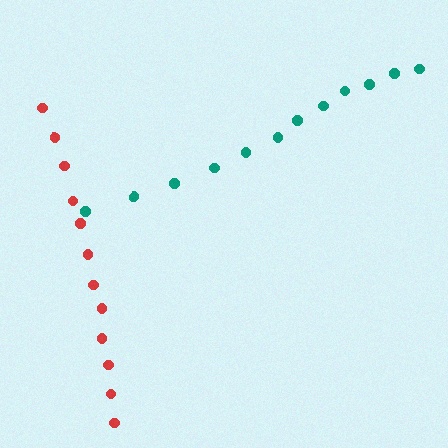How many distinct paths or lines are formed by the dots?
There are 2 distinct paths.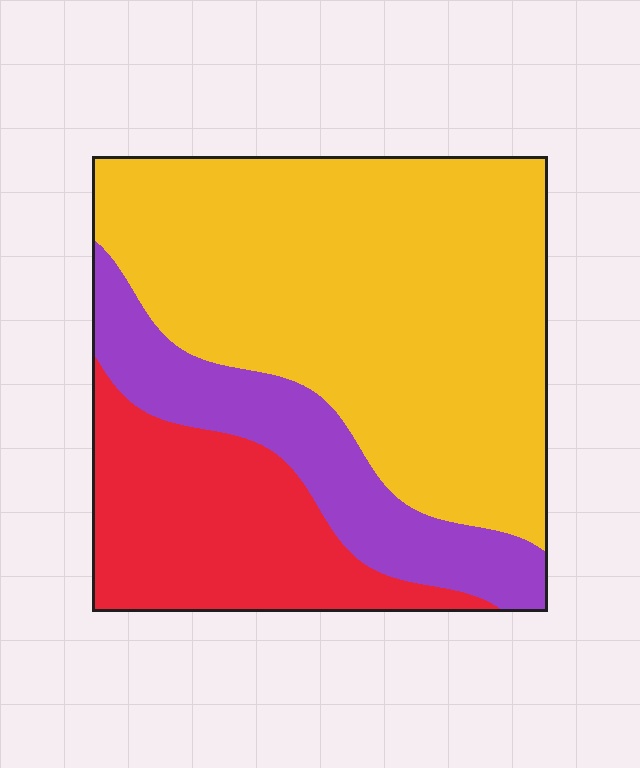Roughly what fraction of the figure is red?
Red takes up about one quarter (1/4) of the figure.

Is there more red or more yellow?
Yellow.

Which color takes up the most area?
Yellow, at roughly 60%.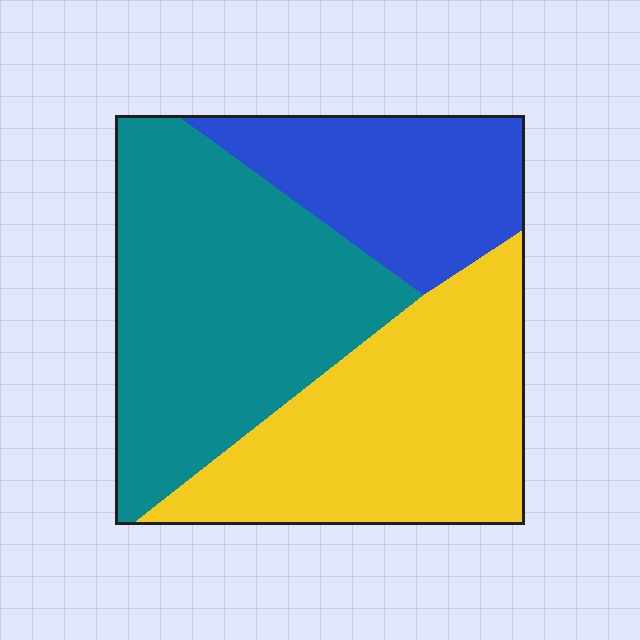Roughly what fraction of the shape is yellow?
Yellow takes up about three eighths (3/8) of the shape.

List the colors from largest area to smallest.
From largest to smallest: teal, yellow, blue.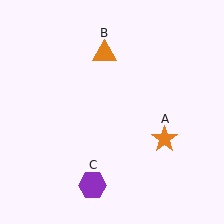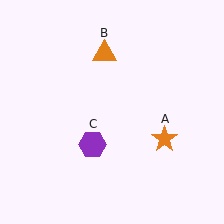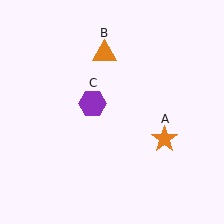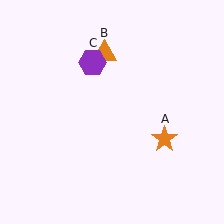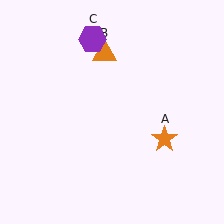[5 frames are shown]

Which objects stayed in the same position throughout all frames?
Orange star (object A) and orange triangle (object B) remained stationary.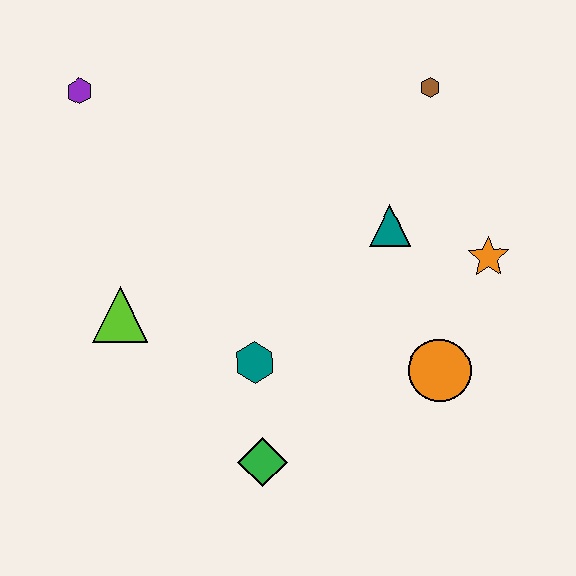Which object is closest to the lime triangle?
The teal hexagon is closest to the lime triangle.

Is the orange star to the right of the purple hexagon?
Yes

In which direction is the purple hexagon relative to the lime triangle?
The purple hexagon is above the lime triangle.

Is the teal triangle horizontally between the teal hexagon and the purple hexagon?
No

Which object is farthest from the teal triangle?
The purple hexagon is farthest from the teal triangle.